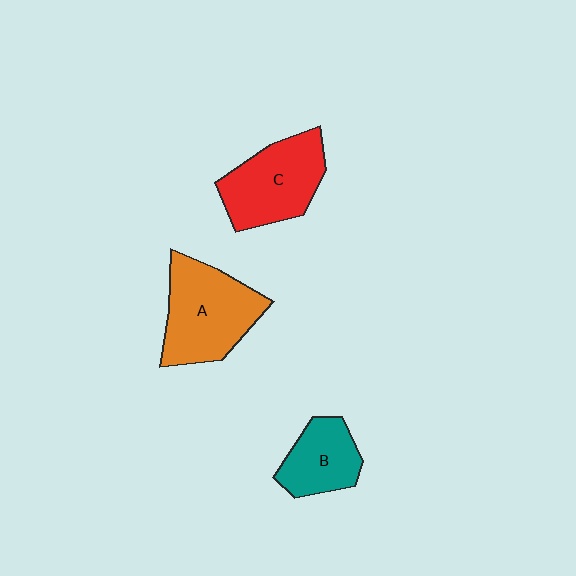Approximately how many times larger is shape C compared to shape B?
Approximately 1.5 times.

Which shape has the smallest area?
Shape B (teal).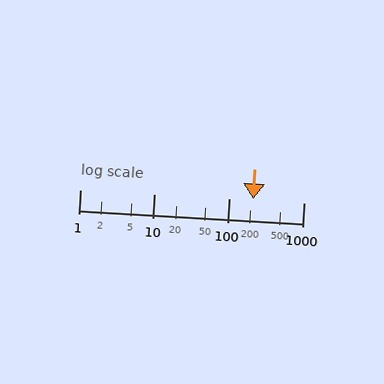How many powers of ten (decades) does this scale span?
The scale spans 3 decades, from 1 to 1000.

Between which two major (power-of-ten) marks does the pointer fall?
The pointer is between 100 and 1000.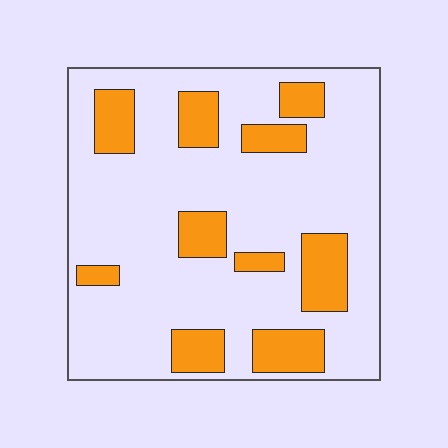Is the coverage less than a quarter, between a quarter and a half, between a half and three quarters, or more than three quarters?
Less than a quarter.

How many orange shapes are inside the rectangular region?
10.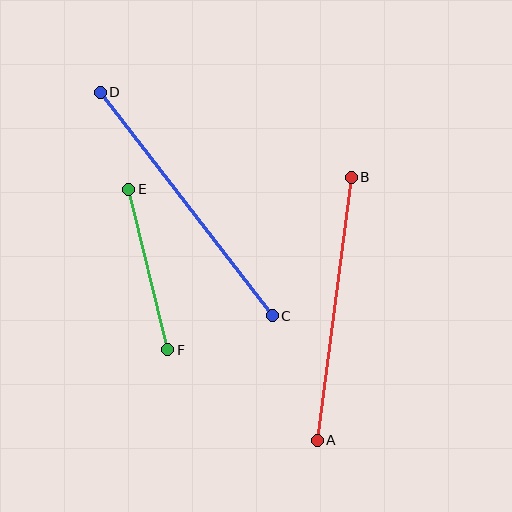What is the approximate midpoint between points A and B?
The midpoint is at approximately (334, 309) pixels.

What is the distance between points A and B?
The distance is approximately 265 pixels.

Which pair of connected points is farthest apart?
Points C and D are farthest apart.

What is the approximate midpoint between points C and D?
The midpoint is at approximately (186, 204) pixels.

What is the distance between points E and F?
The distance is approximately 165 pixels.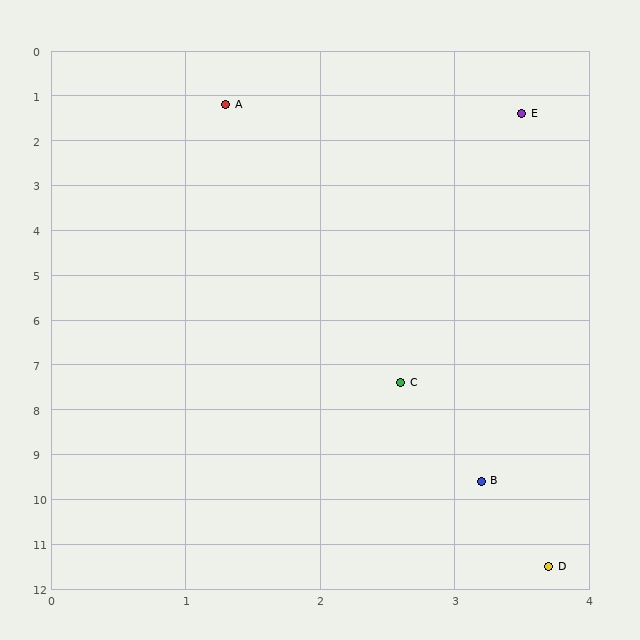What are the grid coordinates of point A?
Point A is at approximately (1.3, 1.2).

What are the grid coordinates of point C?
Point C is at approximately (2.6, 7.4).